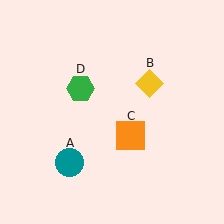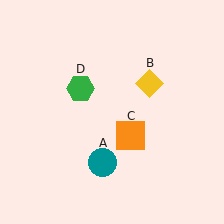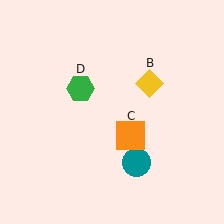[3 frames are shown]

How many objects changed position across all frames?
1 object changed position: teal circle (object A).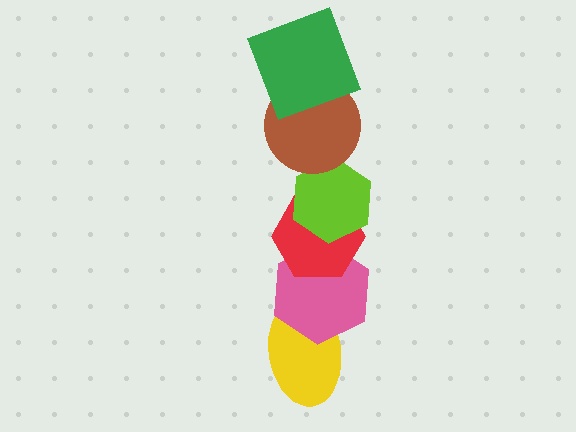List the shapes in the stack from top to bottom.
From top to bottom: the green square, the brown circle, the lime hexagon, the red hexagon, the pink hexagon, the yellow ellipse.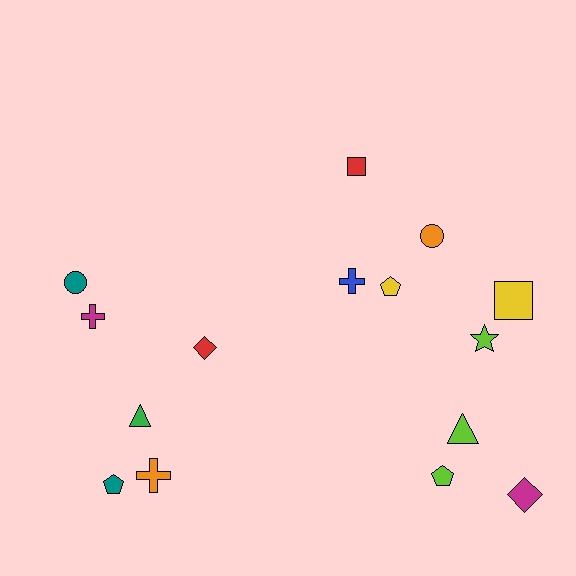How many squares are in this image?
There are 2 squares.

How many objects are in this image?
There are 15 objects.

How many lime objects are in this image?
There are 3 lime objects.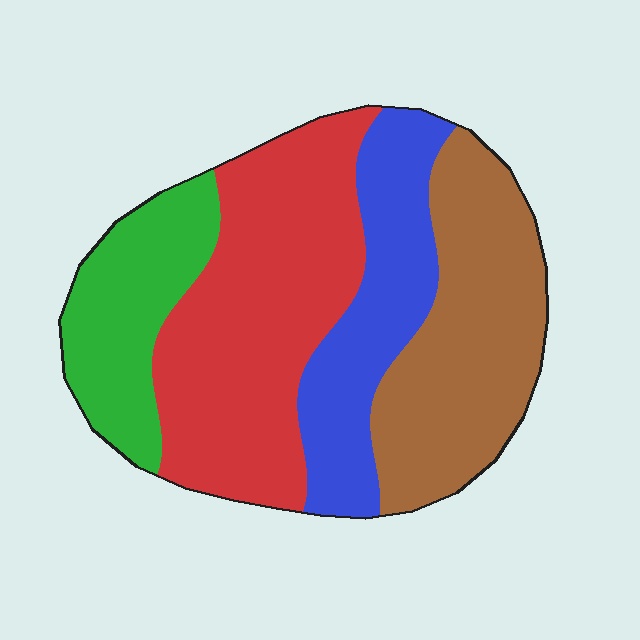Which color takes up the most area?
Red, at roughly 35%.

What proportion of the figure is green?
Green takes up less than a quarter of the figure.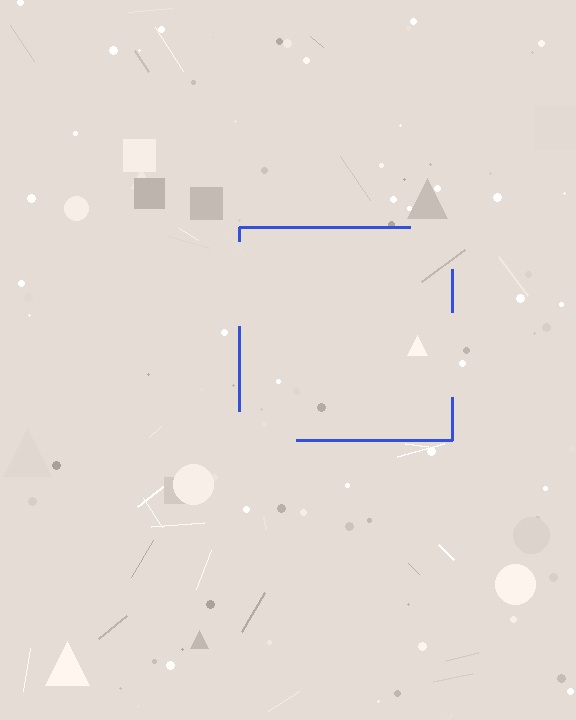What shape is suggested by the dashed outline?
The dashed outline suggests a square.